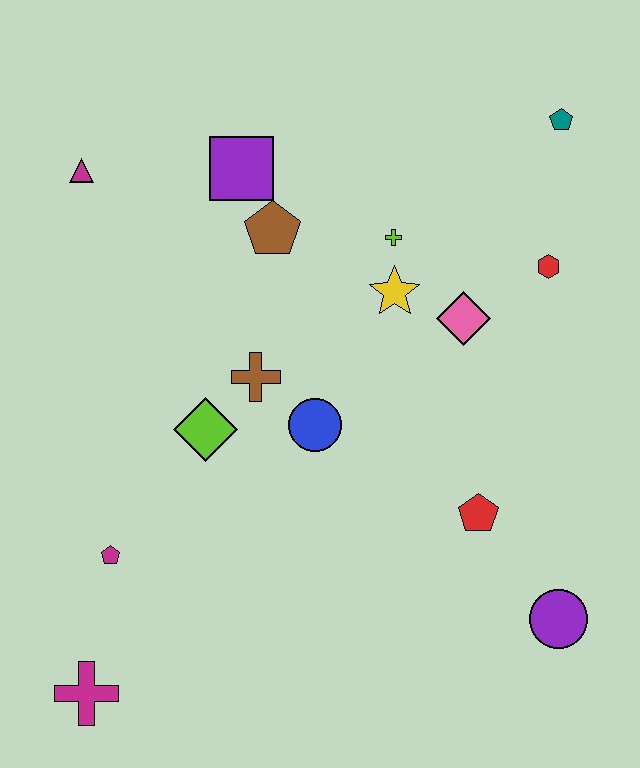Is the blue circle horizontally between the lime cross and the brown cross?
Yes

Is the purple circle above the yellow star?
No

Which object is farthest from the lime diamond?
The teal pentagon is farthest from the lime diamond.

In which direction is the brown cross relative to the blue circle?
The brown cross is to the left of the blue circle.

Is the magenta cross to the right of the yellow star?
No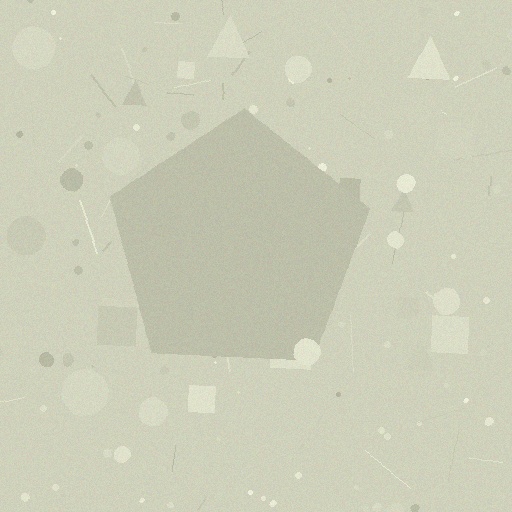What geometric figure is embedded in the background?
A pentagon is embedded in the background.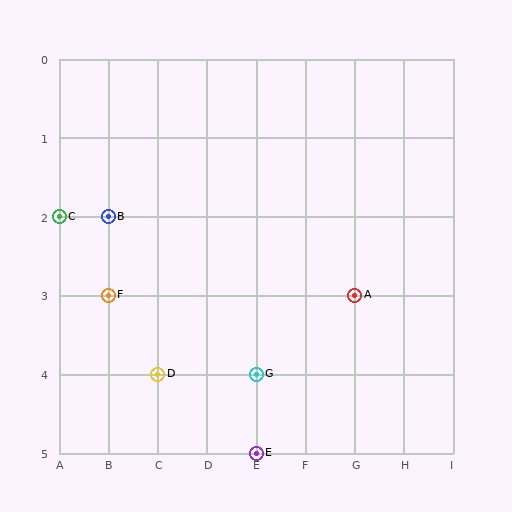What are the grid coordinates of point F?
Point F is at grid coordinates (B, 3).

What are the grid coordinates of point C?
Point C is at grid coordinates (A, 2).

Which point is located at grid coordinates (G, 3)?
Point A is at (G, 3).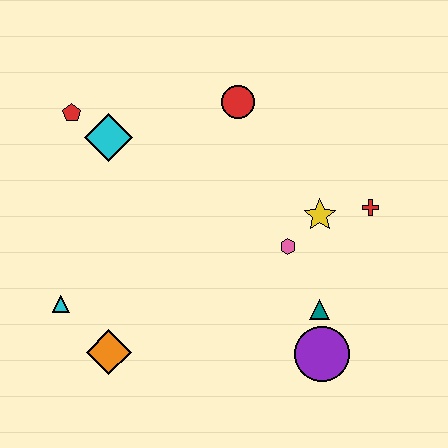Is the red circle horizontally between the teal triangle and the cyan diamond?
Yes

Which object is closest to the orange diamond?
The cyan triangle is closest to the orange diamond.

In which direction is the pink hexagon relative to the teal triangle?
The pink hexagon is above the teal triangle.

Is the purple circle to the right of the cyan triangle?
Yes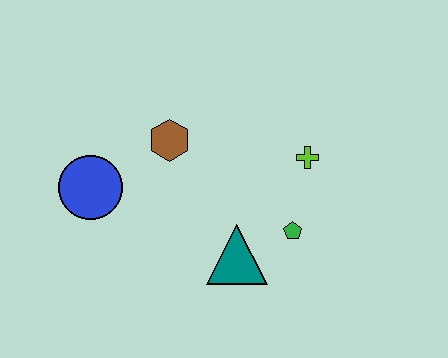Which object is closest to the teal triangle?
The green pentagon is closest to the teal triangle.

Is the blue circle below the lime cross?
Yes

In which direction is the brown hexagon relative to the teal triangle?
The brown hexagon is above the teal triangle.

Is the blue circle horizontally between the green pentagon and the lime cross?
No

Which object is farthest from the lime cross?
The blue circle is farthest from the lime cross.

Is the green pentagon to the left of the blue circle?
No